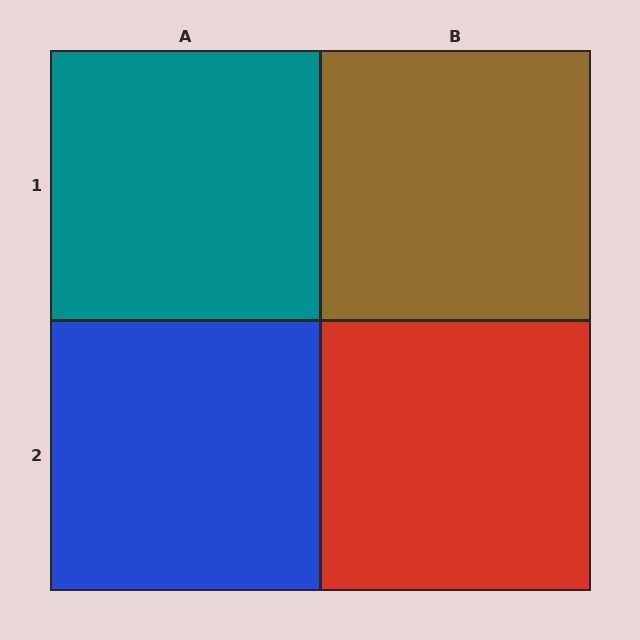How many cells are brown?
1 cell is brown.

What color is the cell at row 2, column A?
Blue.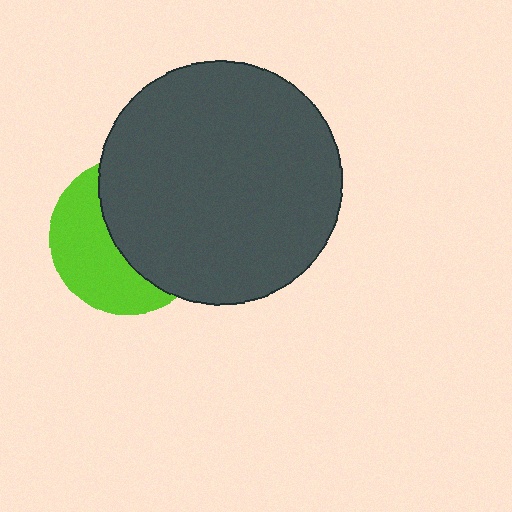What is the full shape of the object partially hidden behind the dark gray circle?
The partially hidden object is a lime circle.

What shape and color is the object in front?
The object in front is a dark gray circle.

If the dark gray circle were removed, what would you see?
You would see the complete lime circle.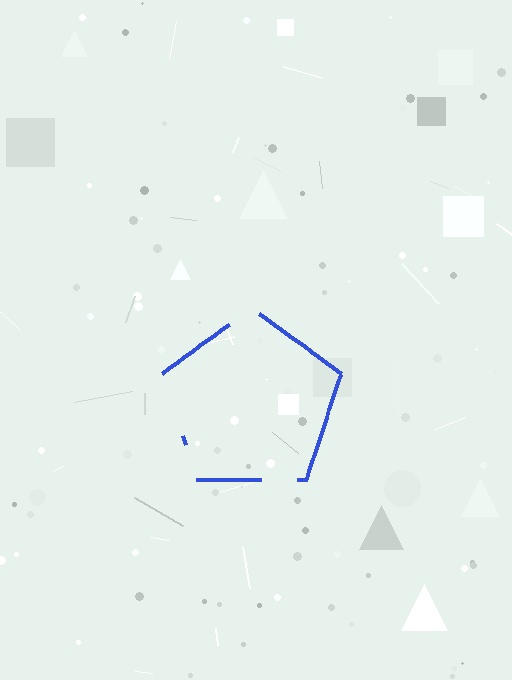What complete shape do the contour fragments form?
The contour fragments form a pentagon.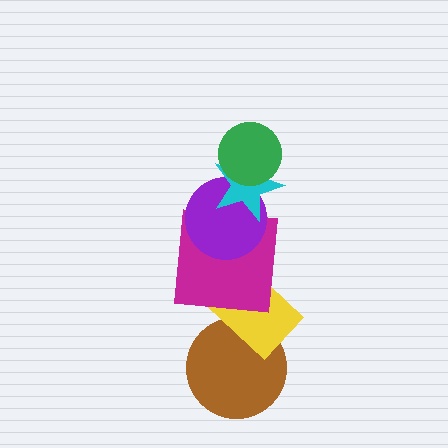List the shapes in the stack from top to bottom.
From top to bottom: the green circle, the cyan star, the purple circle, the magenta square, the yellow rectangle, the brown circle.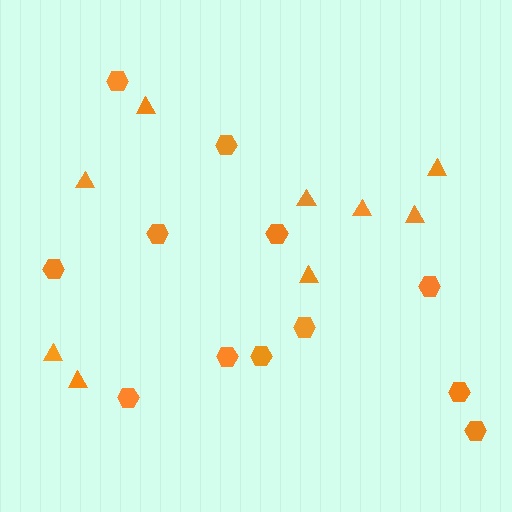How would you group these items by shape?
There are 2 groups: one group of triangles (9) and one group of hexagons (12).